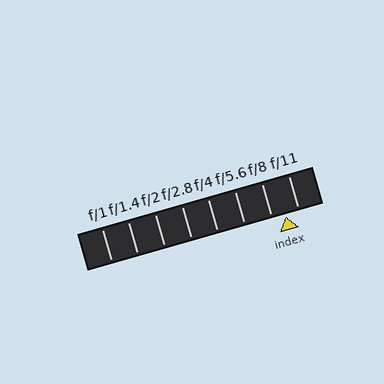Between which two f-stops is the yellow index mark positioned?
The index mark is between f/8 and f/11.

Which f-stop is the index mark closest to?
The index mark is closest to f/11.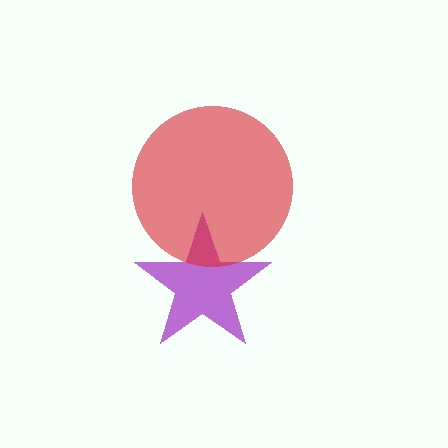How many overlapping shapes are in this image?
There are 2 overlapping shapes in the image.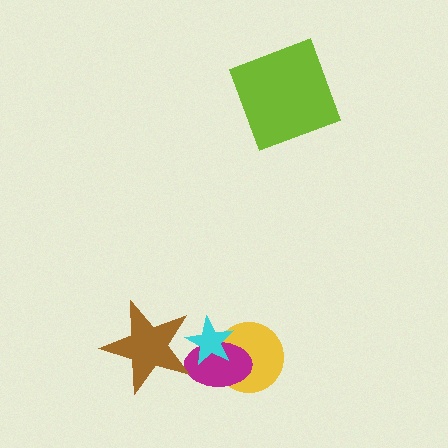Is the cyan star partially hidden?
Yes, it is partially covered by another shape.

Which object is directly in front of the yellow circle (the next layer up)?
The magenta ellipse is directly in front of the yellow circle.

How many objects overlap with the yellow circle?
2 objects overlap with the yellow circle.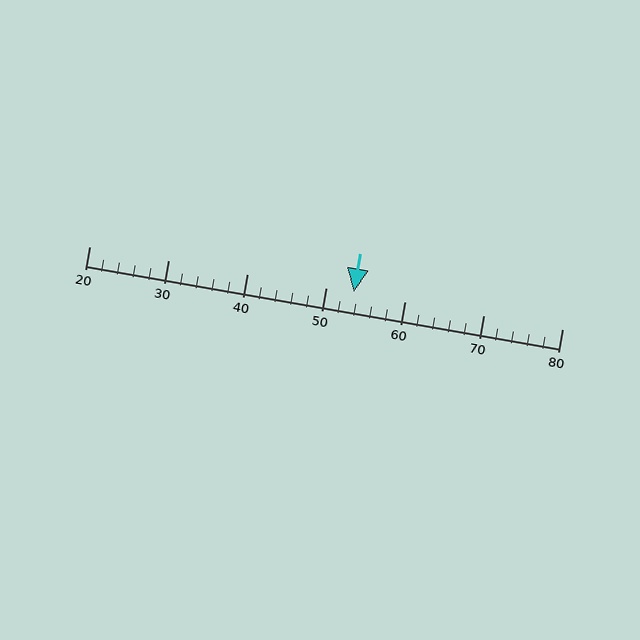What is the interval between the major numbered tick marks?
The major tick marks are spaced 10 units apart.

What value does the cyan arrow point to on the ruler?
The cyan arrow points to approximately 54.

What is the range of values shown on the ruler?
The ruler shows values from 20 to 80.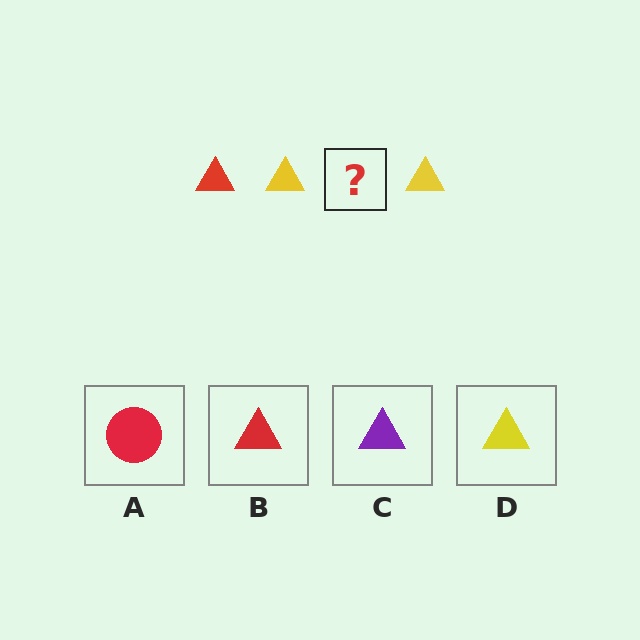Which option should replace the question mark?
Option B.